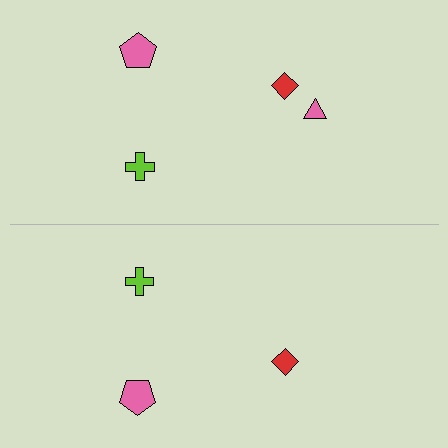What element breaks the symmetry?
A pink triangle is missing from the bottom side.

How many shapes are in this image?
There are 7 shapes in this image.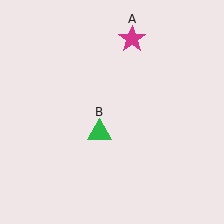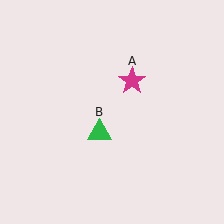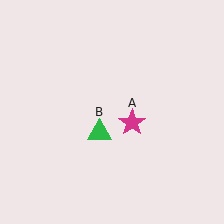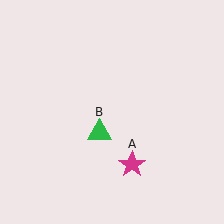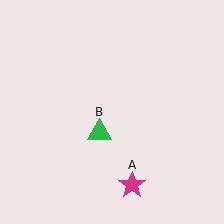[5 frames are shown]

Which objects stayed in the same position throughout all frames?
Green triangle (object B) remained stationary.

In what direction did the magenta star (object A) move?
The magenta star (object A) moved down.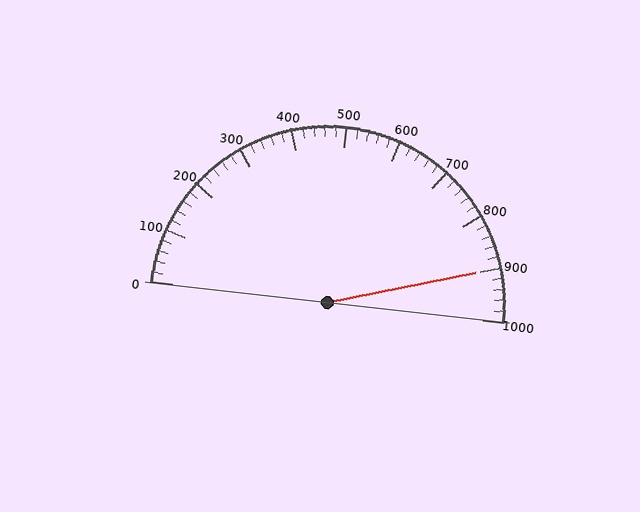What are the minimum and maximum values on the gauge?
The gauge ranges from 0 to 1000.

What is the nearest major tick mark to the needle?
The nearest major tick mark is 900.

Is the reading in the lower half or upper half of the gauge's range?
The reading is in the upper half of the range (0 to 1000).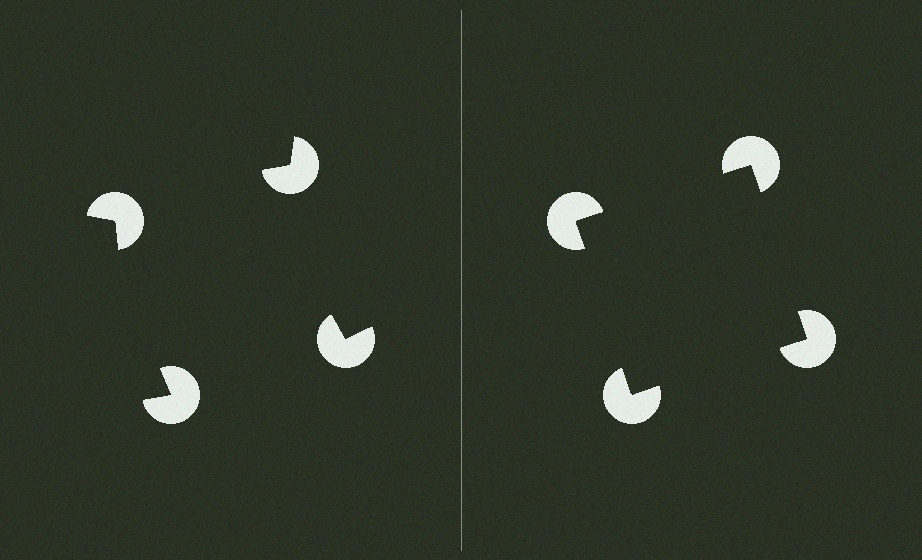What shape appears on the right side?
An illusory square.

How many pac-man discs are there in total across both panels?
8 — 4 on each side.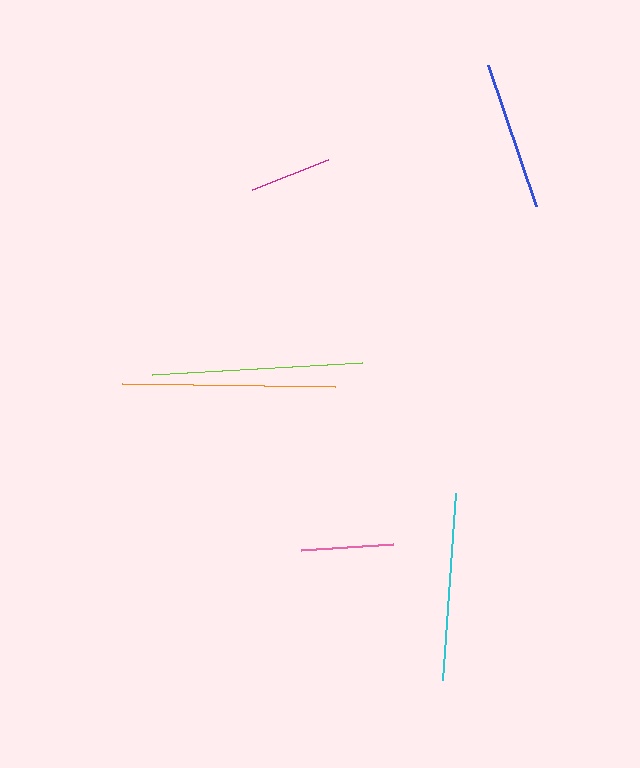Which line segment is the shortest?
The magenta line is the shortest at approximately 82 pixels.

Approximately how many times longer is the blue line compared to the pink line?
The blue line is approximately 1.6 times the length of the pink line.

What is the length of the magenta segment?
The magenta segment is approximately 82 pixels long.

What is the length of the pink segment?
The pink segment is approximately 92 pixels long.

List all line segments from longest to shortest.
From longest to shortest: orange, lime, cyan, blue, pink, magenta.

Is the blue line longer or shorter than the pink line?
The blue line is longer than the pink line.